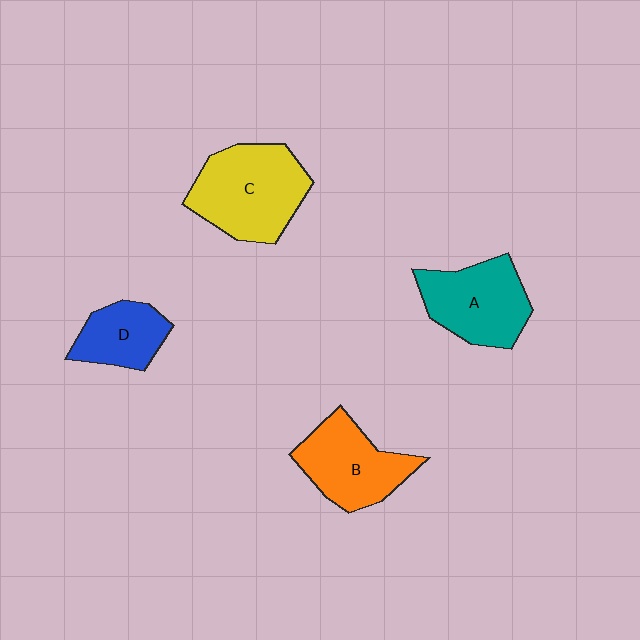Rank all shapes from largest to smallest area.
From largest to smallest: C (yellow), A (teal), B (orange), D (blue).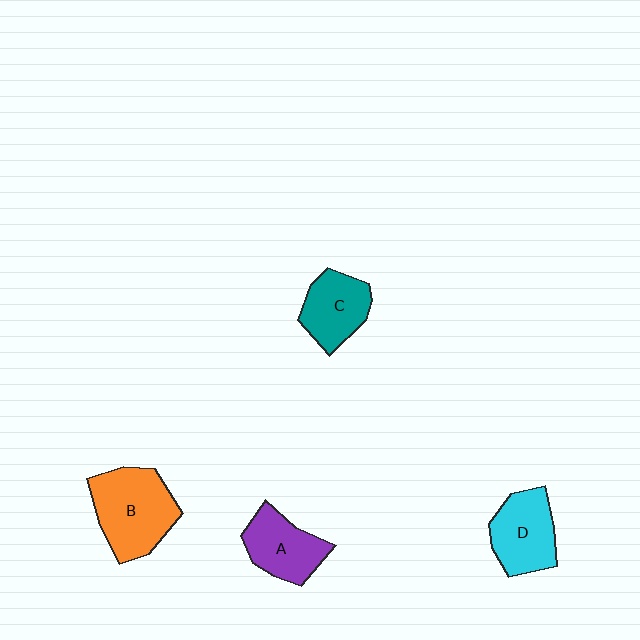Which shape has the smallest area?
Shape C (teal).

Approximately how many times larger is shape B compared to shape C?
Approximately 1.5 times.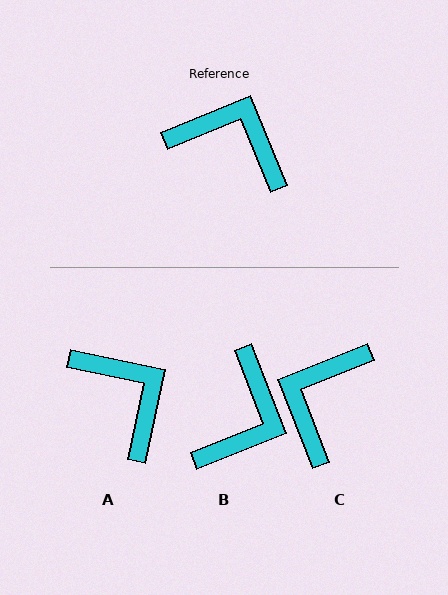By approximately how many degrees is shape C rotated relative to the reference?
Approximately 89 degrees counter-clockwise.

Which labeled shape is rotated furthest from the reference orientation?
B, about 91 degrees away.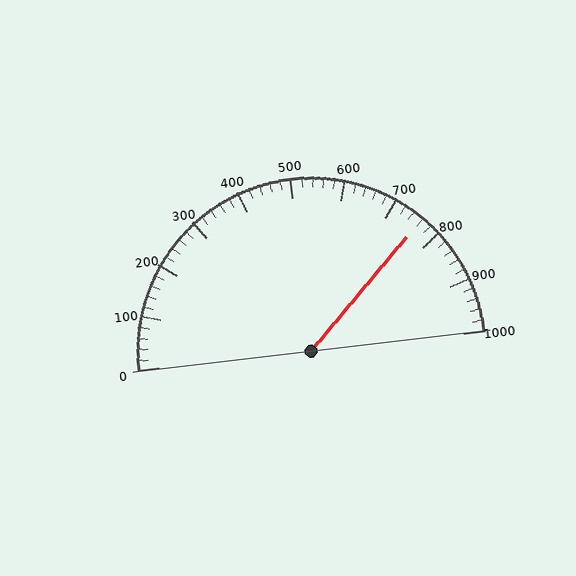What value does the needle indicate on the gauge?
The needle indicates approximately 760.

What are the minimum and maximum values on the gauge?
The gauge ranges from 0 to 1000.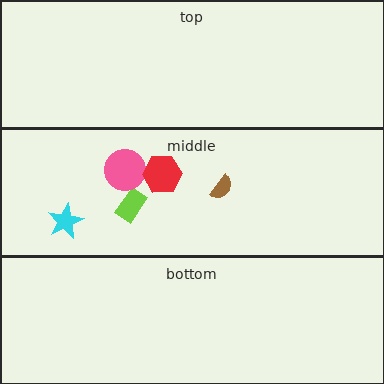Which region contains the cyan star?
The middle region.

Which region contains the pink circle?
The middle region.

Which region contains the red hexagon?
The middle region.